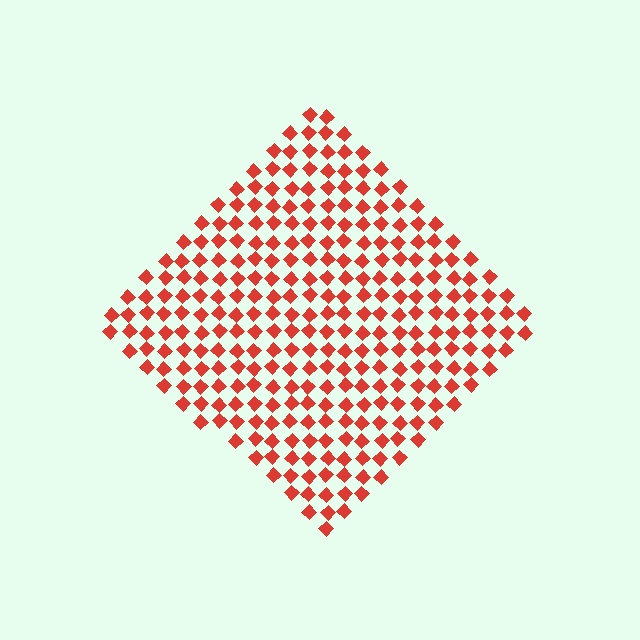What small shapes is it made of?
It is made of small diamonds.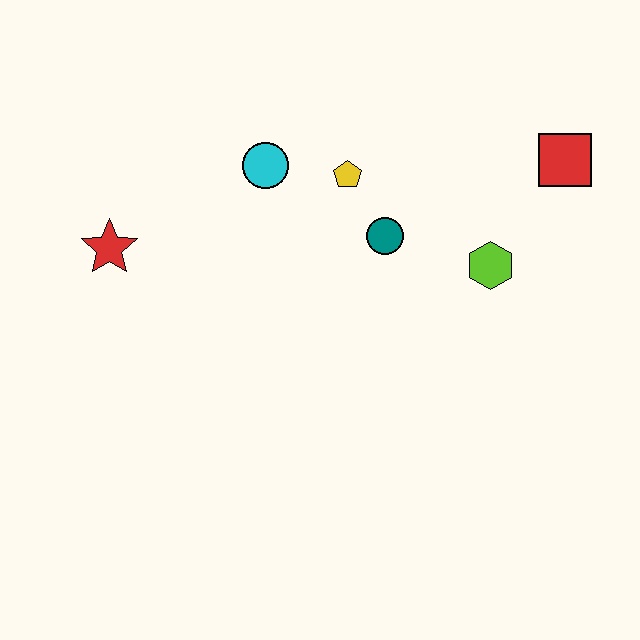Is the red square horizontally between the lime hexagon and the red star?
No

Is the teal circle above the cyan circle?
No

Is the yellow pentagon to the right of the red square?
No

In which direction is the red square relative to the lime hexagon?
The red square is above the lime hexagon.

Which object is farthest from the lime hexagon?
The red star is farthest from the lime hexagon.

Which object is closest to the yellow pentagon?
The teal circle is closest to the yellow pentagon.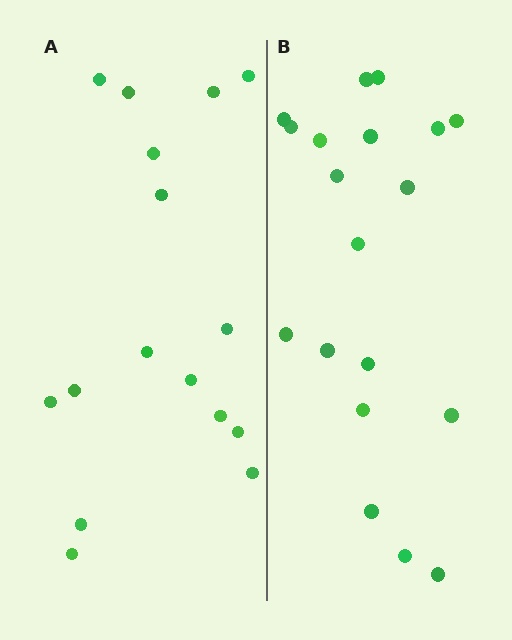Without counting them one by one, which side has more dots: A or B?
Region B (the right region) has more dots.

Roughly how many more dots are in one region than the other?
Region B has just a few more — roughly 2 or 3 more dots than region A.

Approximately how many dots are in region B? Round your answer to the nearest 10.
About 20 dots. (The exact count is 19, which rounds to 20.)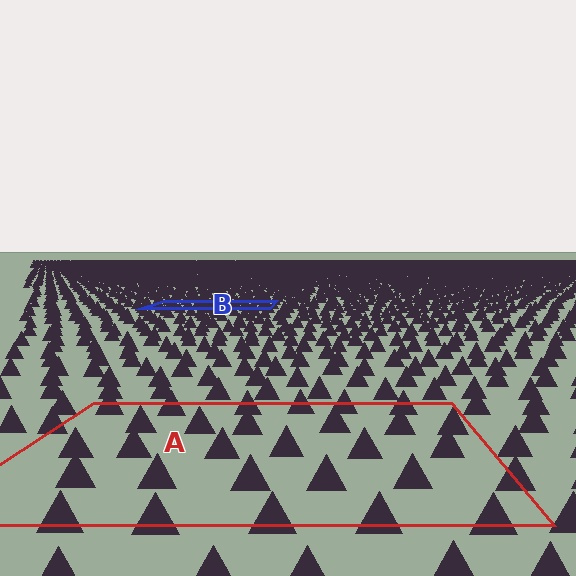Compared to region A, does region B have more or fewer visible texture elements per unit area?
Region B has more texture elements per unit area — they are packed more densely because it is farther away.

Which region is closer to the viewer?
Region A is closer. The texture elements there are larger and more spread out.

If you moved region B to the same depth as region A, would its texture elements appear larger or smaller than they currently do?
They would appear larger. At a closer depth, the same texture elements are projected at a bigger on-screen size.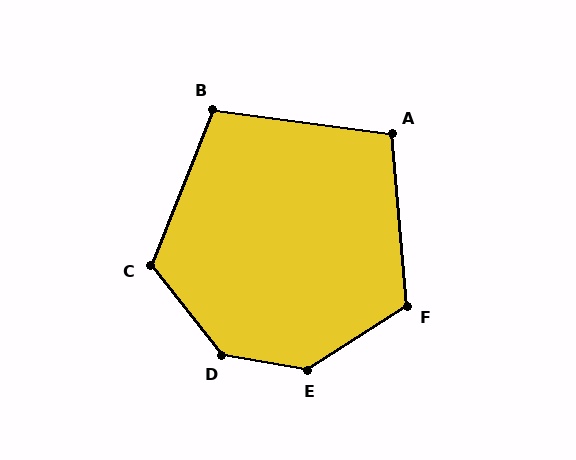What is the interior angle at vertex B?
Approximately 104 degrees (obtuse).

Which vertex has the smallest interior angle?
A, at approximately 103 degrees.